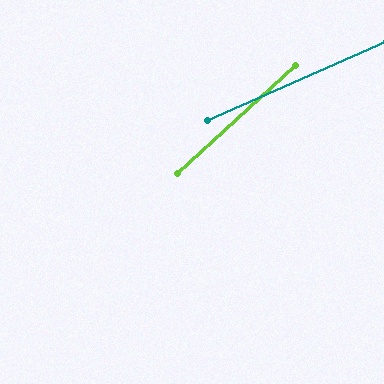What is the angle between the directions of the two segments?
Approximately 19 degrees.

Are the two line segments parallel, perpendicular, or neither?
Neither parallel nor perpendicular — they differ by about 19°.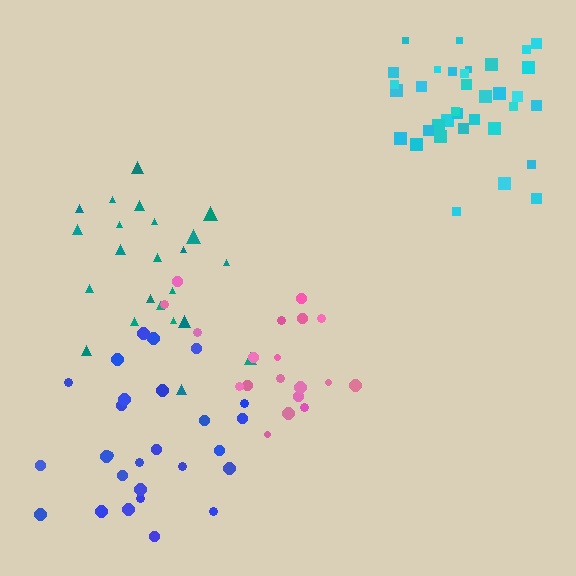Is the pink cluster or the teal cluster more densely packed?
Teal.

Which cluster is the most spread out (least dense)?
Pink.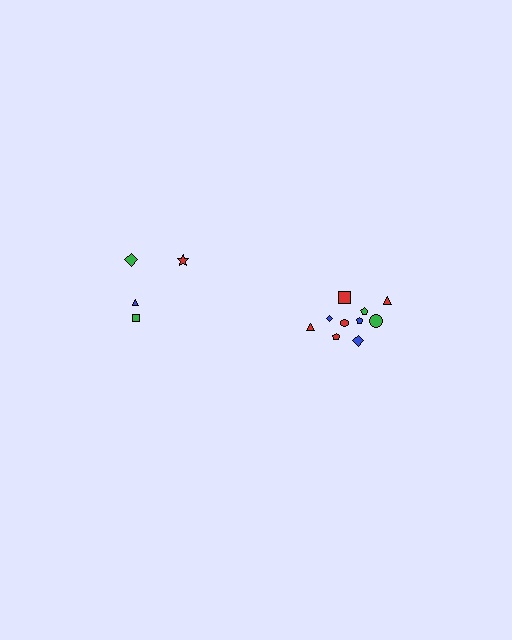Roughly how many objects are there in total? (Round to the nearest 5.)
Roughly 15 objects in total.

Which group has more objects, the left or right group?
The right group.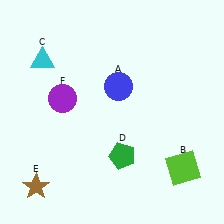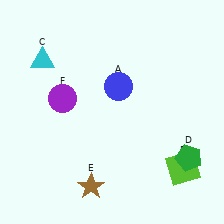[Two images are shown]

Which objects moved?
The objects that moved are: the green pentagon (D), the brown star (E).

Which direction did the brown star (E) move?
The brown star (E) moved right.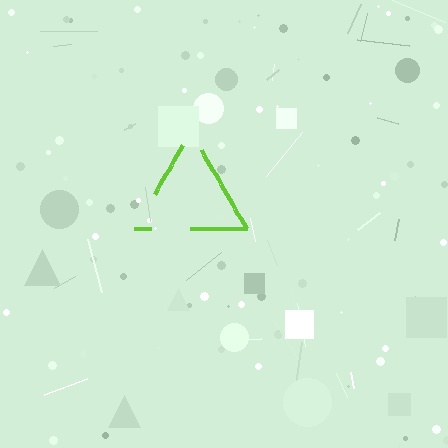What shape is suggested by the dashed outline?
The dashed outline suggests a triangle.